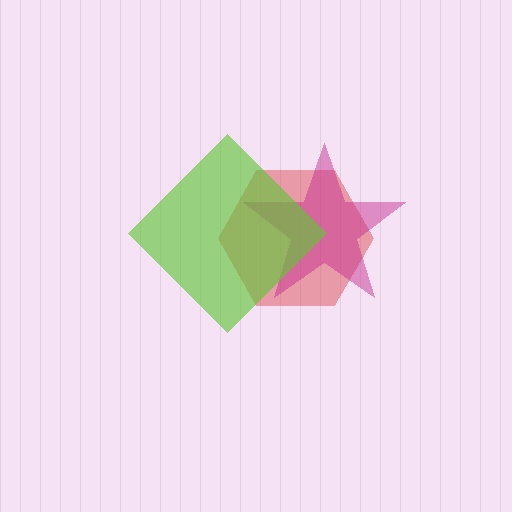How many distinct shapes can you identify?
There are 3 distinct shapes: a red hexagon, a magenta star, a lime diamond.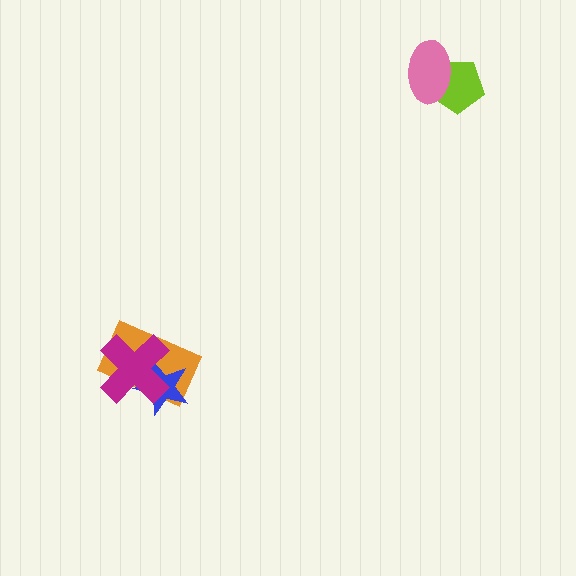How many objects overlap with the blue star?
2 objects overlap with the blue star.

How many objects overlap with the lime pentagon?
1 object overlaps with the lime pentagon.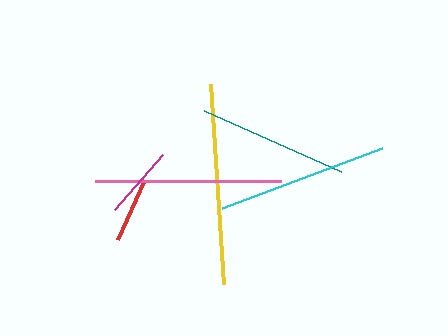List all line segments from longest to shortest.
From longest to shortest: yellow, pink, cyan, teal, magenta, red.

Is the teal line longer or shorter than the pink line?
The pink line is longer than the teal line.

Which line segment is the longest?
The yellow line is the longest at approximately 201 pixels.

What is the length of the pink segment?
The pink segment is approximately 186 pixels long.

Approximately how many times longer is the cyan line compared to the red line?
The cyan line is approximately 2.6 times the length of the red line.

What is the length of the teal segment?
The teal segment is approximately 150 pixels long.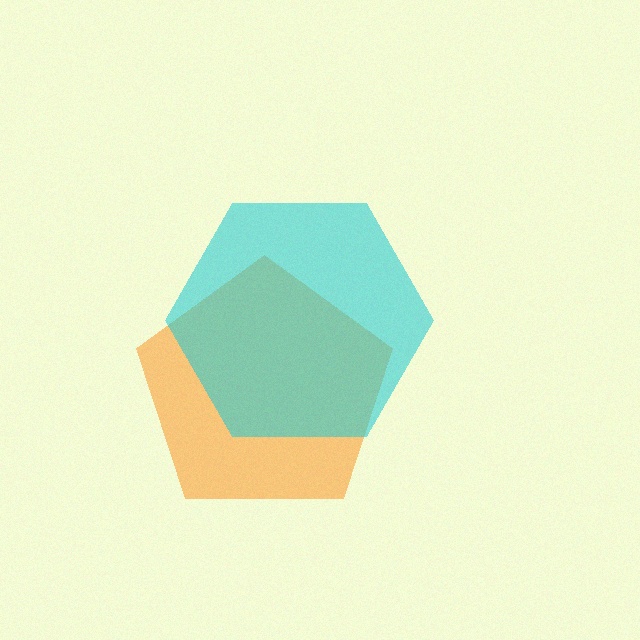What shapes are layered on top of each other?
The layered shapes are: an orange pentagon, a cyan hexagon.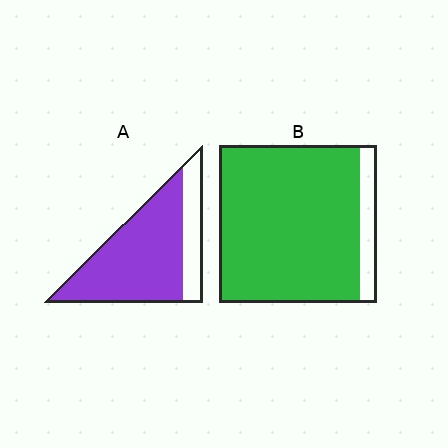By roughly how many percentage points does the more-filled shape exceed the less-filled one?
By roughly 15 percentage points (B over A).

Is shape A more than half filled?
Yes.